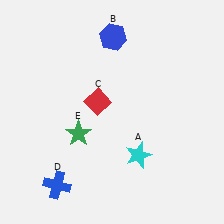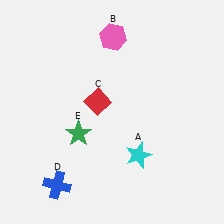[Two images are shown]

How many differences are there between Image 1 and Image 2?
There is 1 difference between the two images.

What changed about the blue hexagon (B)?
In Image 1, B is blue. In Image 2, it changed to pink.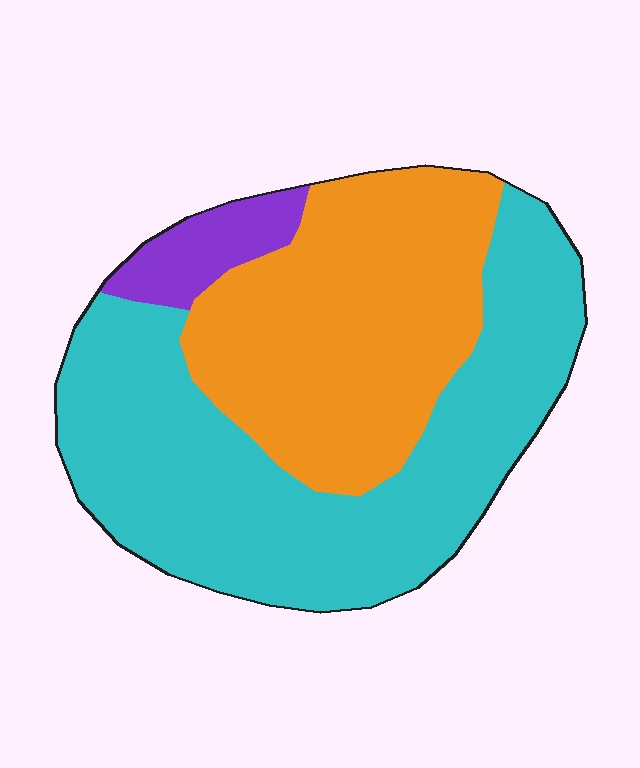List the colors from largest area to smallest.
From largest to smallest: cyan, orange, purple.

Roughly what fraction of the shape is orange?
Orange covers roughly 40% of the shape.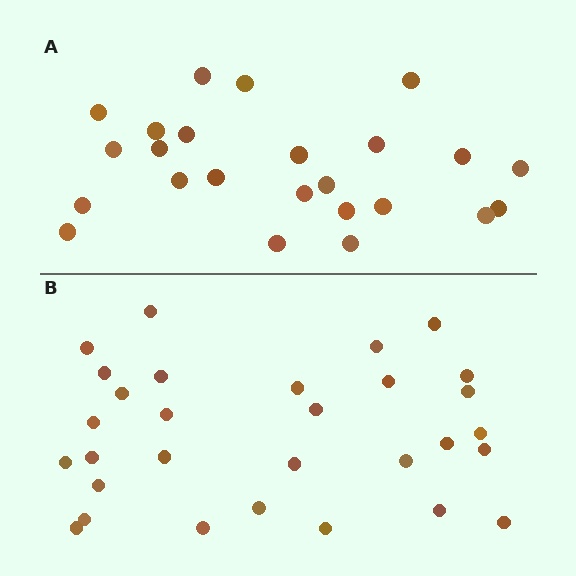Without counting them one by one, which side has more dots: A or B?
Region B (the bottom region) has more dots.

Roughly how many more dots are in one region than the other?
Region B has about 6 more dots than region A.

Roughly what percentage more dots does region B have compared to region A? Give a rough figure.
About 25% more.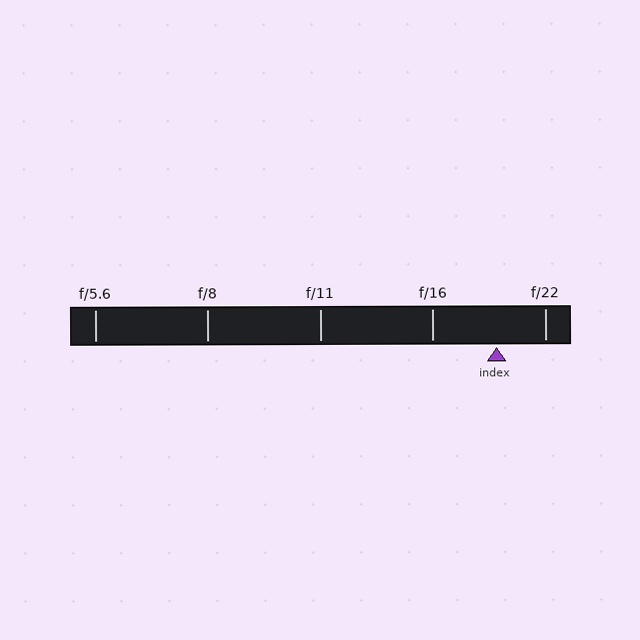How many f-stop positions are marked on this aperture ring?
There are 5 f-stop positions marked.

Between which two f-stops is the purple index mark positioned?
The index mark is between f/16 and f/22.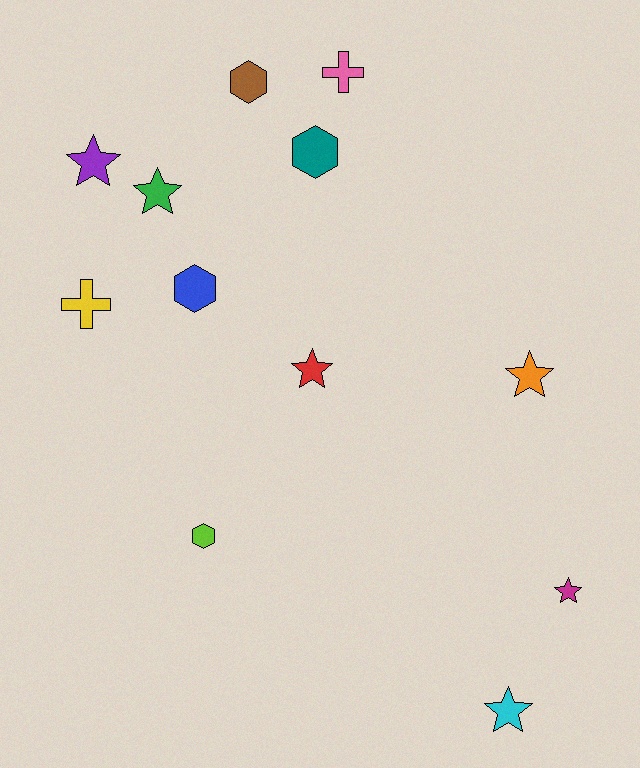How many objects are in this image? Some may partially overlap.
There are 12 objects.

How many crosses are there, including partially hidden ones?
There are 2 crosses.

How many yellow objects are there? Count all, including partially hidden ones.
There is 1 yellow object.